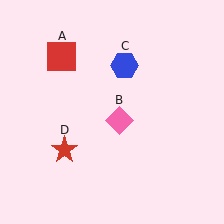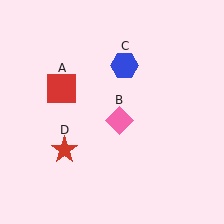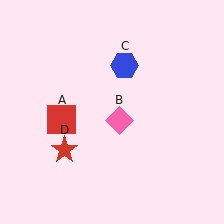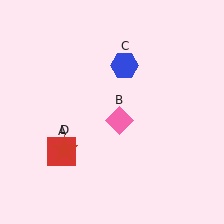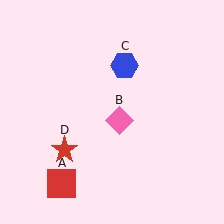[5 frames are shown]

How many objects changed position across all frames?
1 object changed position: red square (object A).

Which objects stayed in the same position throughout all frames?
Pink diamond (object B) and blue hexagon (object C) and red star (object D) remained stationary.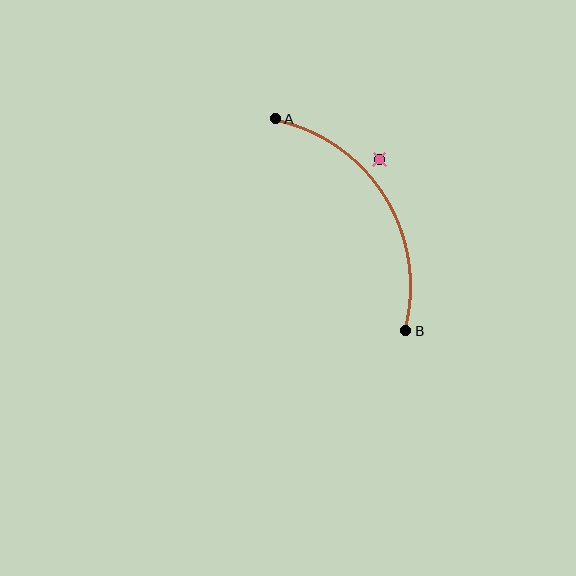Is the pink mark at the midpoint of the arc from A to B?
No — the pink mark does not lie on the arc at all. It sits slightly outside the curve.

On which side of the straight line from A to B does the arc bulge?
The arc bulges to the right of the straight line connecting A and B.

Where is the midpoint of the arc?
The arc midpoint is the point on the curve farthest from the straight line joining A and B. It sits to the right of that line.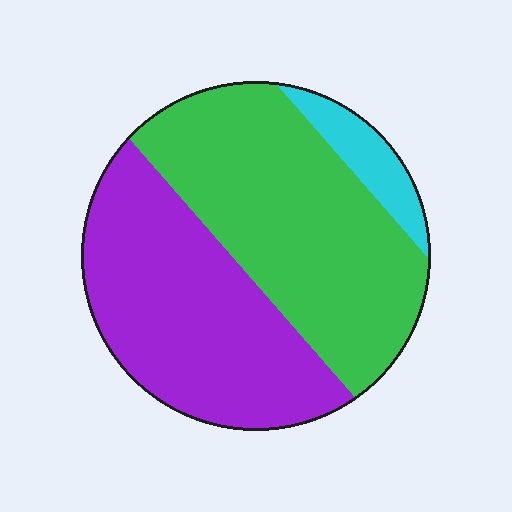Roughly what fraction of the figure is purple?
Purple takes up between a third and a half of the figure.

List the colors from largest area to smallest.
From largest to smallest: green, purple, cyan.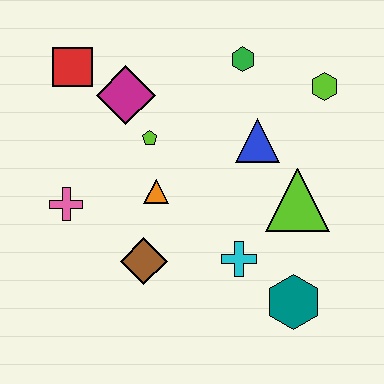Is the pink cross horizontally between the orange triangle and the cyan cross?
No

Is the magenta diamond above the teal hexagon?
Yes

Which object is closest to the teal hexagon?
The cyan cross is closest to the teal hexagon.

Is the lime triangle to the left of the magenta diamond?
No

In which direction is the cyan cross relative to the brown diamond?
The cyan cross is to the right of the brown diamond.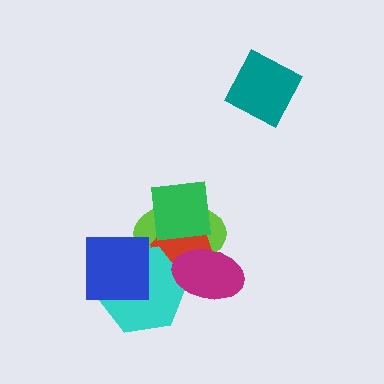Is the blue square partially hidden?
No, no other shape covers it.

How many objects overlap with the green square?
2 objects overlap with the green square.